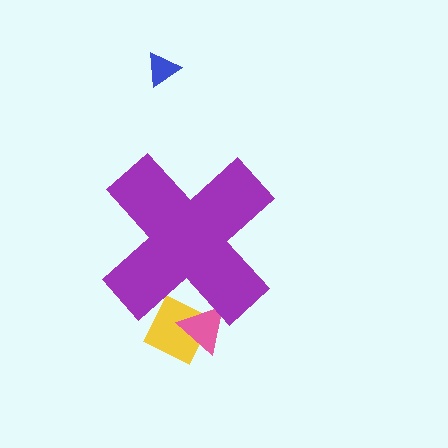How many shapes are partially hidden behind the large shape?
2 shapes are partially hidden.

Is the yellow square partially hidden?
Yes, the yellow square is partially hidden behind the purple cross.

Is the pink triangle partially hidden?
Yes, the pink triangle is partially hidden behind the purple cross.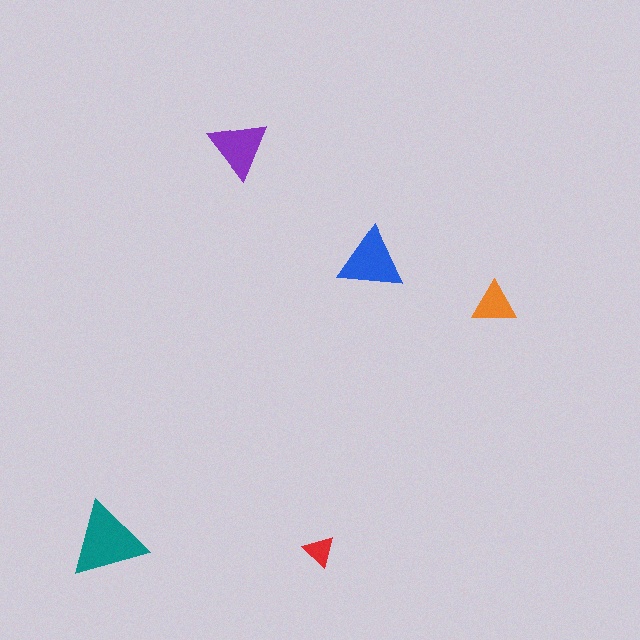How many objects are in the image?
There are 5 objects in the image.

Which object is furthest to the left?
The teal triangle is leftmost.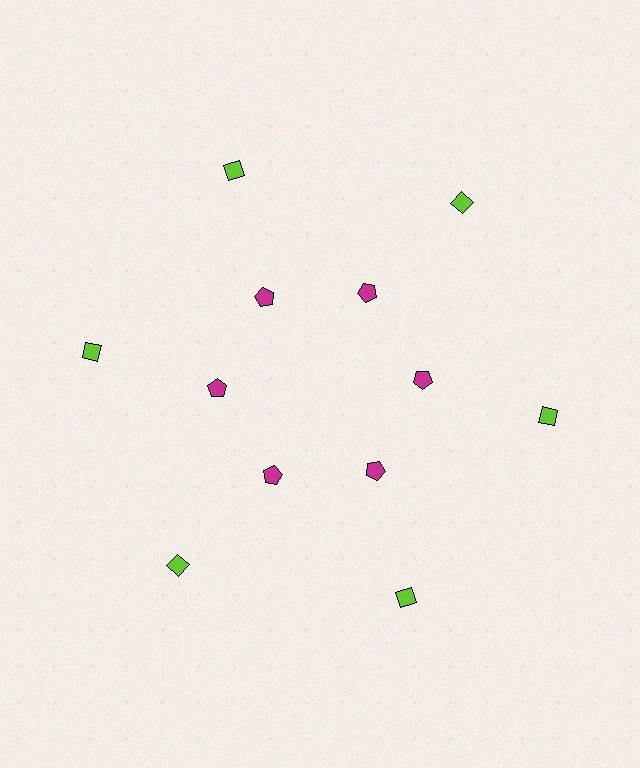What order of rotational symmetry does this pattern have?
This pattern has 6-fold rotational symmetry.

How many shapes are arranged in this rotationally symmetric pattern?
There are 12 shapes, arranged in 6 groups of 2.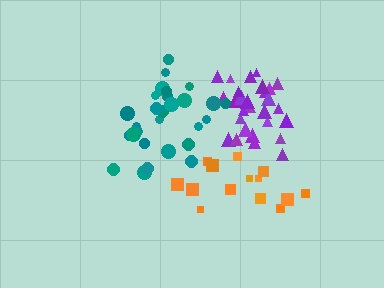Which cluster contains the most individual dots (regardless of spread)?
Purple (28).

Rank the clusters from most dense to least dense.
purple, teal, orange.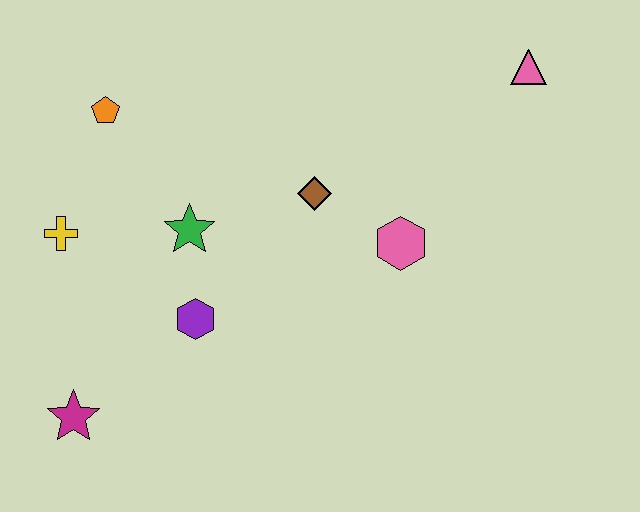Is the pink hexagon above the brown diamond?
No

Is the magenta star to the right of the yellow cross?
Yes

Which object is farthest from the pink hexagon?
The magenta star is farthest from the pink hexagon.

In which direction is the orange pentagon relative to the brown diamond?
The orange pentagon is to the left of the brown diamond.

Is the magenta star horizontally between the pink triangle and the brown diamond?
No